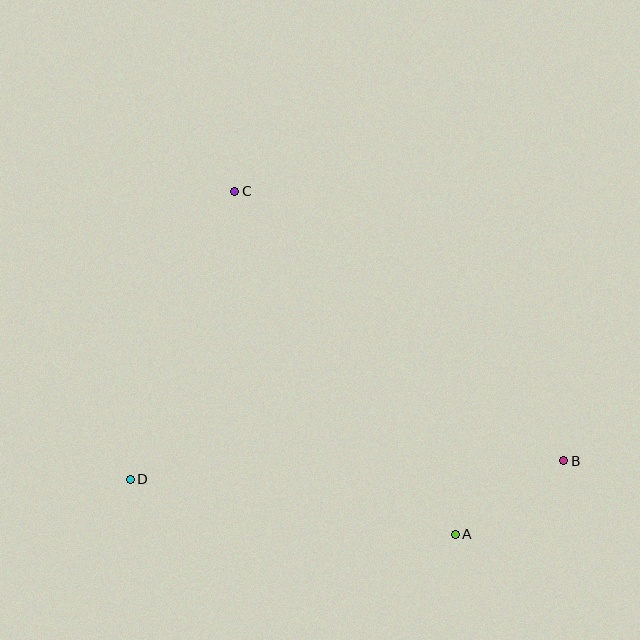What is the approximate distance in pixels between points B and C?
The distance between B and C is approximately 425 pixels.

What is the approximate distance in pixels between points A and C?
The distance between A and C is approximately 408 pixels.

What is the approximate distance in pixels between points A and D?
The distance between A and D is approximately 330 pixels.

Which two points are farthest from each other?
Points B and D are farthest from each other.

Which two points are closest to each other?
Points A and B are closest to each other.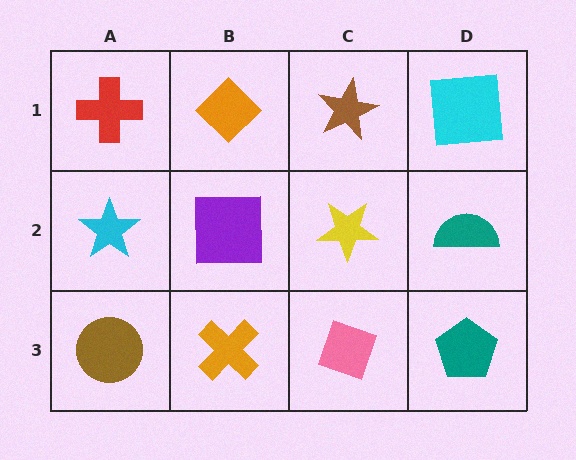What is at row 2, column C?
A yellow star.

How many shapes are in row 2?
4 shapes.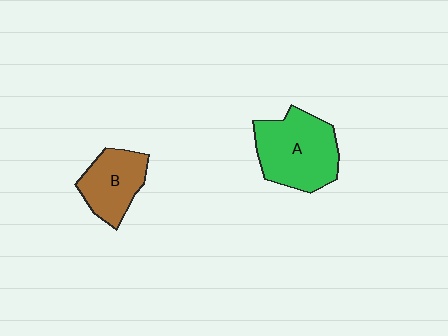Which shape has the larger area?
Shape A (green).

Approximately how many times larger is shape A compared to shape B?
Approximately 1.5 times.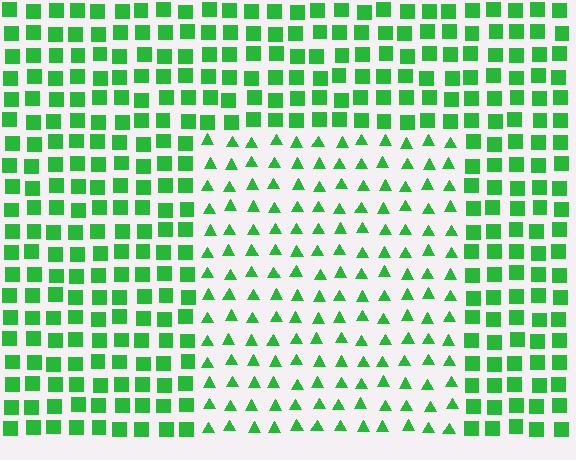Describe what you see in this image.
The image is filled with small green elements arranged in a uniform grid. A rectangle-shaped region contains triangles, while the surrounding area contains squares. The boundary is defined purely by the change in element shape.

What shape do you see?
I see a rectangle.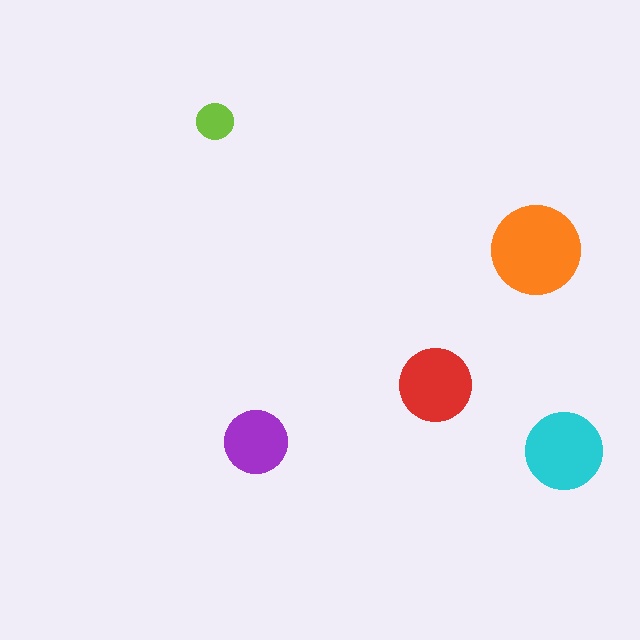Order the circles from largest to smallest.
the orange one, the cyan one, the red one, the purple one, the lime one.